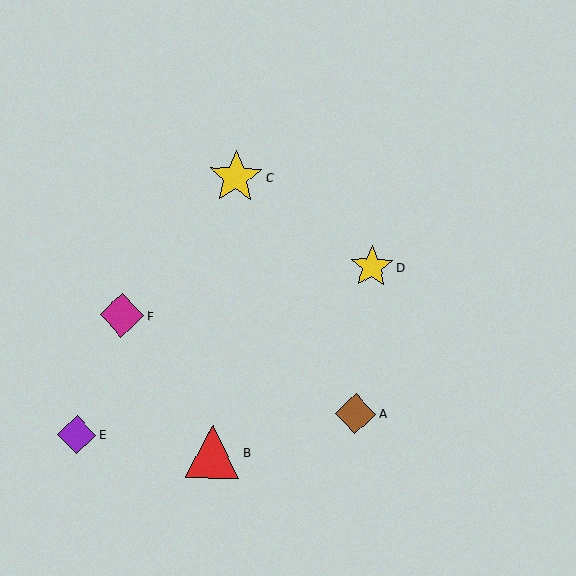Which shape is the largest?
The red triangle (labeled B) is the largest.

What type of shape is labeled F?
Shape F is a magenta diamond.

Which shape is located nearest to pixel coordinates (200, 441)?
The red triangle (labeled B) at (213, 451) is nearest to that location.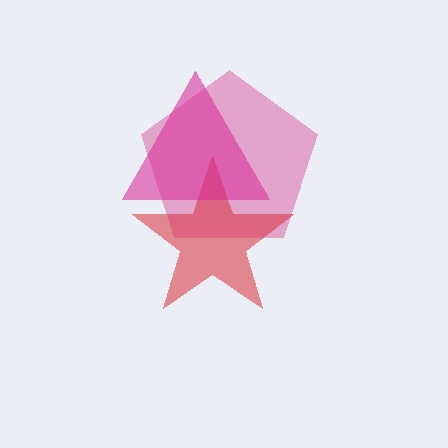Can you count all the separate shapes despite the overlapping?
Yes, there are 3 separate shapes.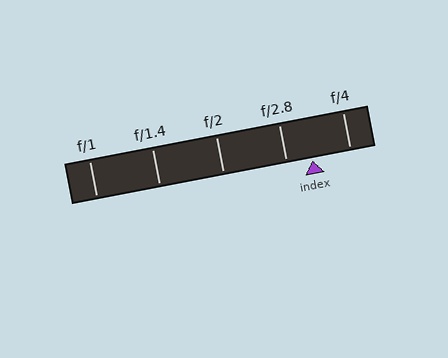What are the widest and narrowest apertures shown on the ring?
The widest aperture shown is f/1 and the narrowest is f/4.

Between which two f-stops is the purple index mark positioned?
The index mark is between f/2.8 and f/4.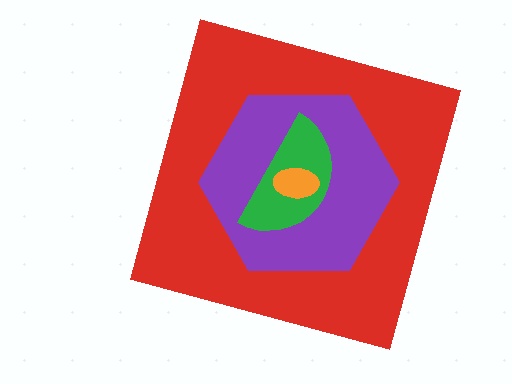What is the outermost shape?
The red square.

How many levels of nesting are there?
4.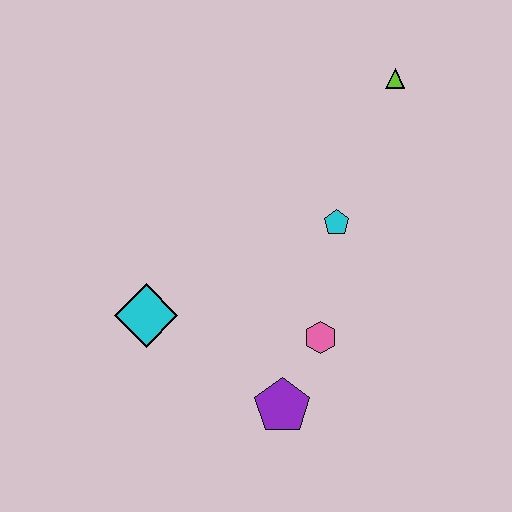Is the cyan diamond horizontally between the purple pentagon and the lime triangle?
No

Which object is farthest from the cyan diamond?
The lime triangle is farthest from the cyan diamond.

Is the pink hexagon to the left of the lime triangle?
Yes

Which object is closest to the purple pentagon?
The pink hexagon is closest to the purple pentagon.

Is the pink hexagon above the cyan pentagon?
No